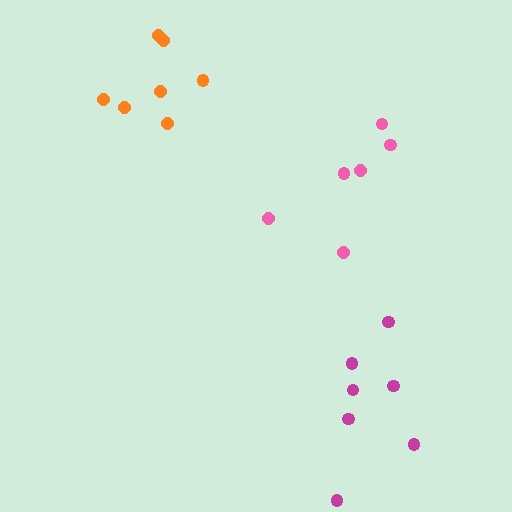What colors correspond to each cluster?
The clusters are colored: pink, orange, magenta.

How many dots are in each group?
Group 1: 6 dots, Group 2: 7 dots, Group 3: 7 dots (20 total).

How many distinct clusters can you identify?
There are 3 distinct clusters.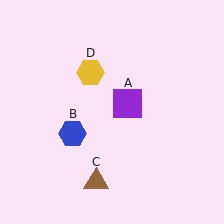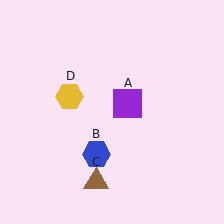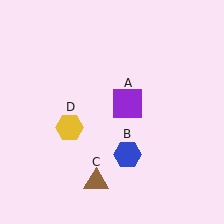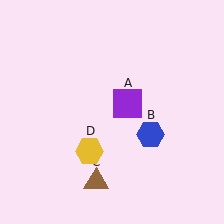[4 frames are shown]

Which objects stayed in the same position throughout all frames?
Purple square (object A) and brown triangle (object C) remained stationary.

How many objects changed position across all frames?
2 objects changed position: blue hexagon (object B), yellow hexagon (object D).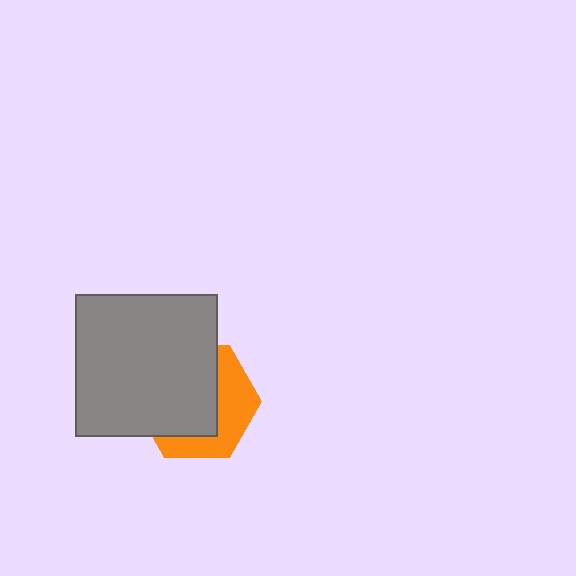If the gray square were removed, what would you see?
You would see the complete orange hexagon.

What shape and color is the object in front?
The object in front is a gray square.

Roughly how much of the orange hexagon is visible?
A small part of it is visible (roughly 40%).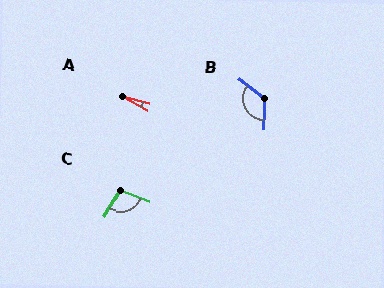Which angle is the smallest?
A, at approximately 15 degrees.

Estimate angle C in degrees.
Approximately 100 degrees.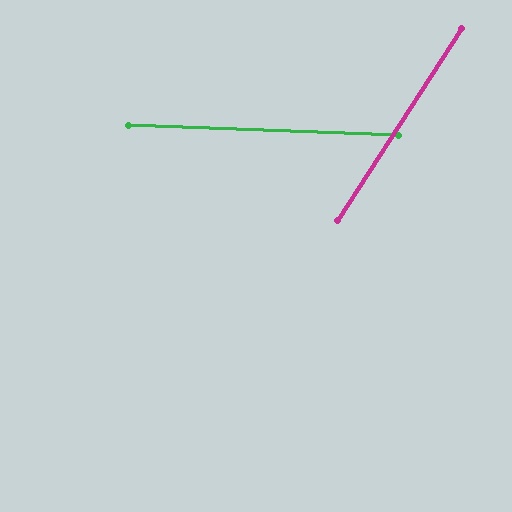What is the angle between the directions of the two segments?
Approximately 59 degrees.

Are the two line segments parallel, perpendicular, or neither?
Neither parallel nor perpendicular — they differ by about 59°.